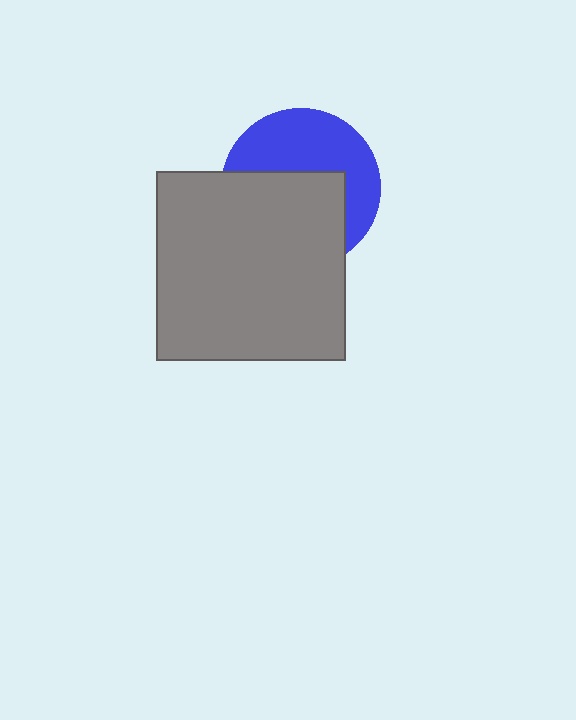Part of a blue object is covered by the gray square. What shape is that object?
It is a circle.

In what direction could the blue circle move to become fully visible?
The blue circle could move up. That would shift it out from behind the gray square entirely.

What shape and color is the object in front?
The object in front is a gray square.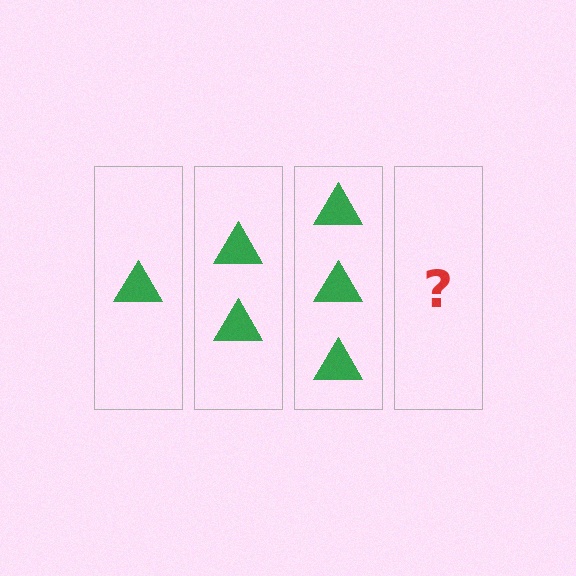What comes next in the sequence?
The next element should be 4 triangles.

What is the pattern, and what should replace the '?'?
The pattern is that each step adds one more triangle. The '?' should be 4 triangles.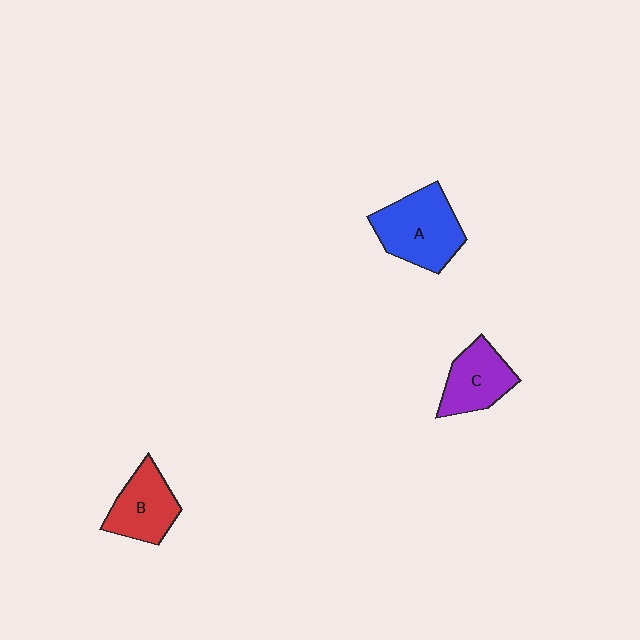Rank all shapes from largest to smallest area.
From largest to smallest: A (blue), B (red), C (purple).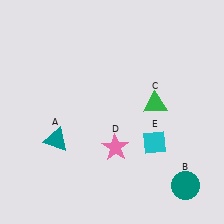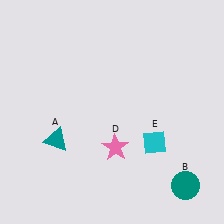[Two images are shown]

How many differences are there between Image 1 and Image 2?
There is 1 difference between the two images.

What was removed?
The green triangle (C) was removed in Image 2.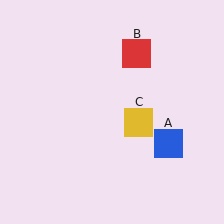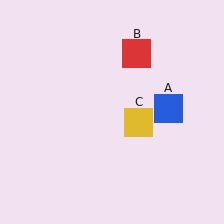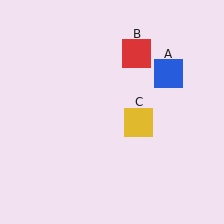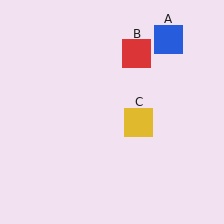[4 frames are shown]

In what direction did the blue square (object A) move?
The blue square (object A) moved up.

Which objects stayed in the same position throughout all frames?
Red square (object B) and yellow square (object C) remained stationary.